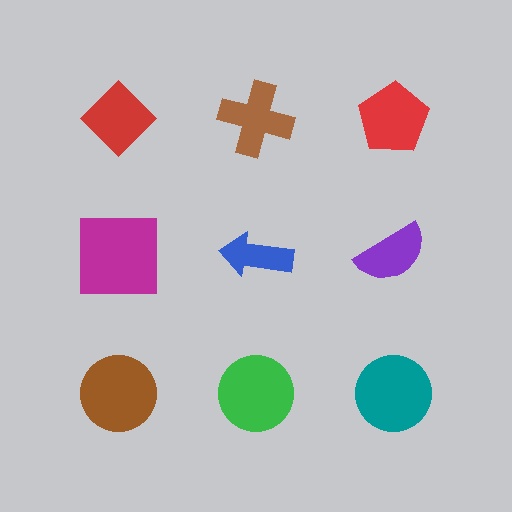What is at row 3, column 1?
A brown circle.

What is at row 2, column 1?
A magenta square.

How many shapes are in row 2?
3 shapes.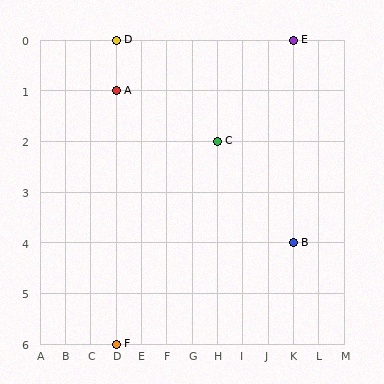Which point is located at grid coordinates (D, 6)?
Point F is at (D, 6).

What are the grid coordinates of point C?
Point C is at grid coordinates (H, 2).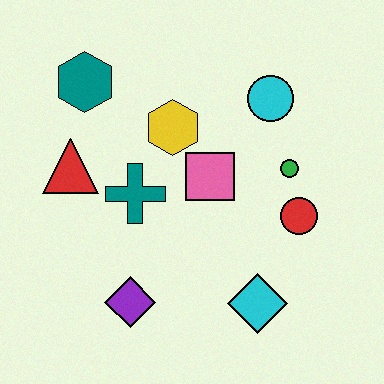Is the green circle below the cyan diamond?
No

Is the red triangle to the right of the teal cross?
No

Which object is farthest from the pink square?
The teal hexagon is farthest from the pink square.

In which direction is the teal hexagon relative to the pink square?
The teal hexagon is to the left of the pink square.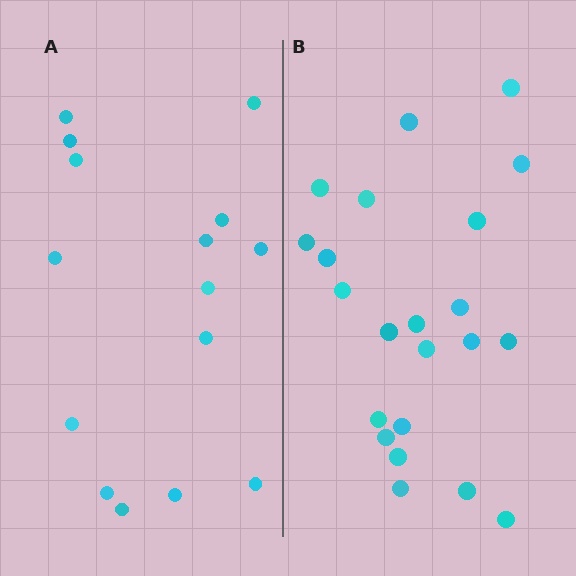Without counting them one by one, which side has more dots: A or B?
Region B (the right region) has more dots.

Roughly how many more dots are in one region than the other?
Region B has roughly 8 or so more dots than region A.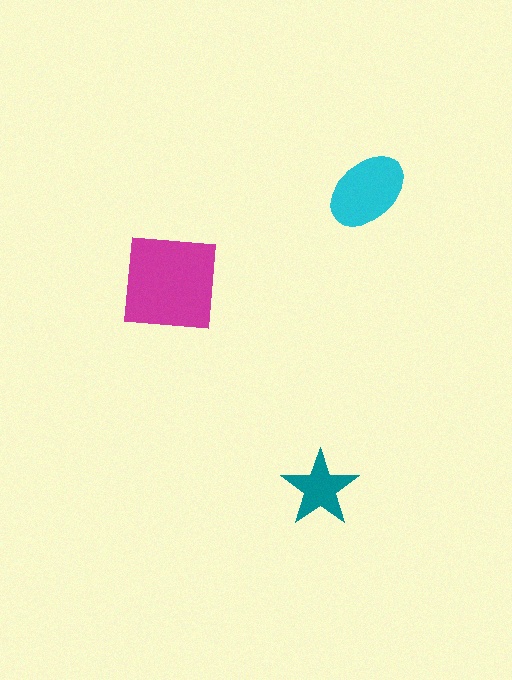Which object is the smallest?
The teal star.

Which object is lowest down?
The teal star is bottommost.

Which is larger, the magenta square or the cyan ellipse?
The magenta square.